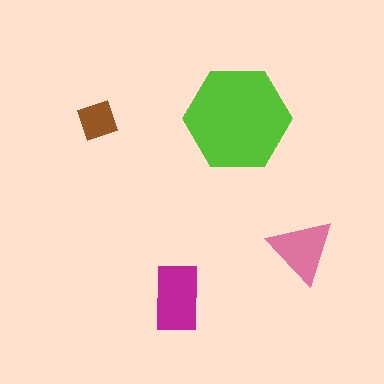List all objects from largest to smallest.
The lime hexagon, the magenta rectangle, the pink triangle, the brown diamond.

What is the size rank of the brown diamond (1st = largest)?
4th.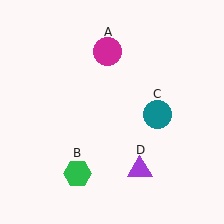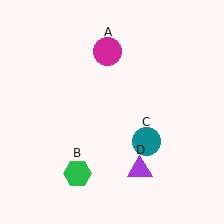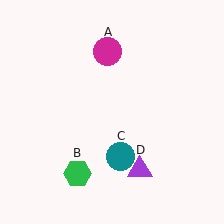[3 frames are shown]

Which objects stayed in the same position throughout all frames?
Magenta circle (object A) and green hexagon (object B) and purple triangle (object D) remained stationary.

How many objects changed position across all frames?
1 object changed position: teal circle (object C).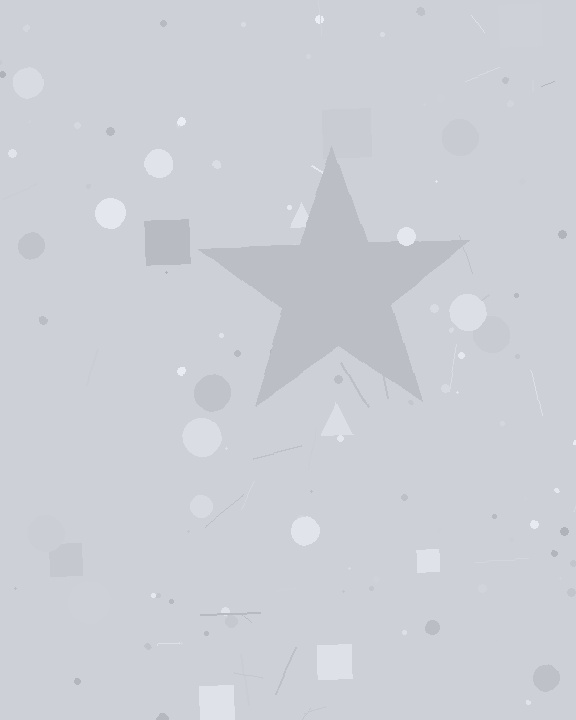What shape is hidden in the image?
A star is hidden in the image.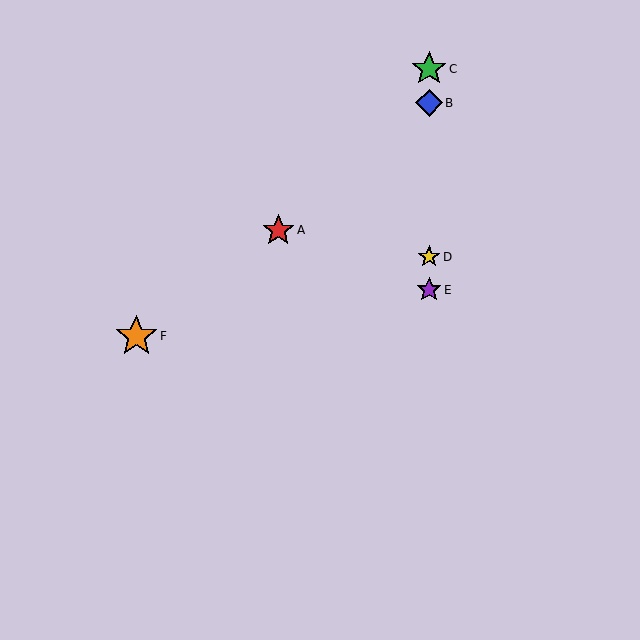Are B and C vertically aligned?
Yes, both are at x≈429.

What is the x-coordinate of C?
Object C is at x≈429.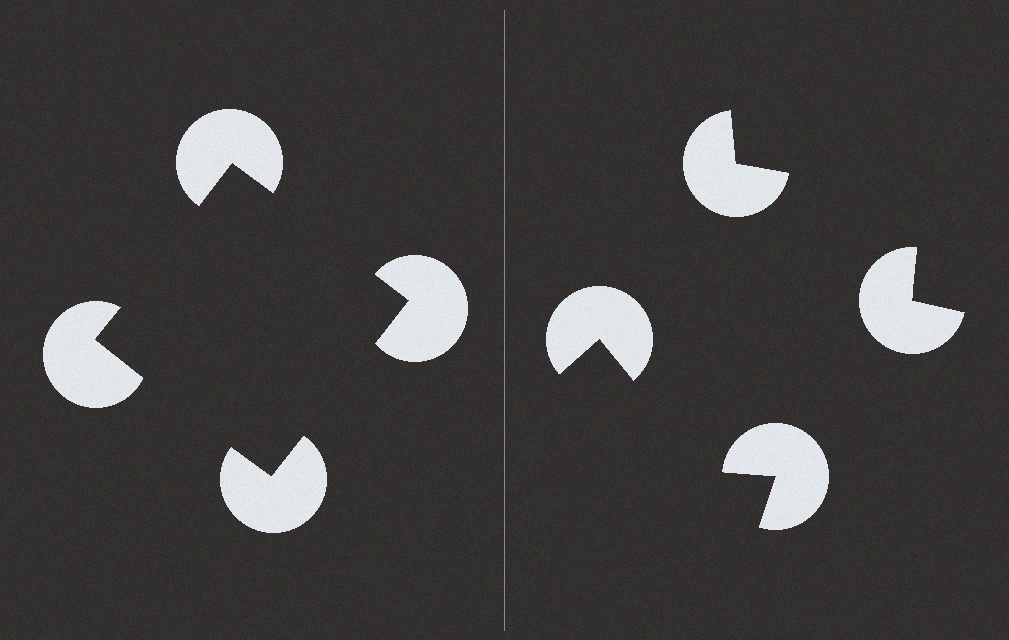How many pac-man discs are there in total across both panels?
8 — 4 on each side.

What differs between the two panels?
The pac-man discs are positioned identically on both sides; only the wedge orientations differ. On the left they align to a square; on the right they are misaligned.